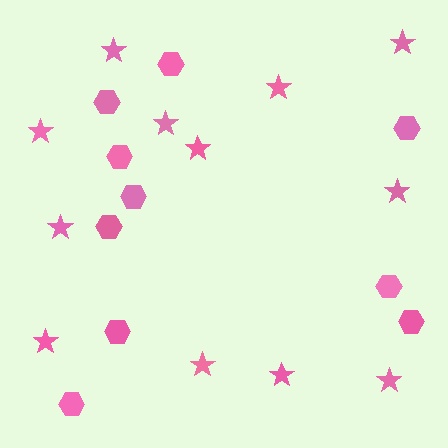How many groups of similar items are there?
There are 2 groups: one group of stars (12) and one group of hexagons (10).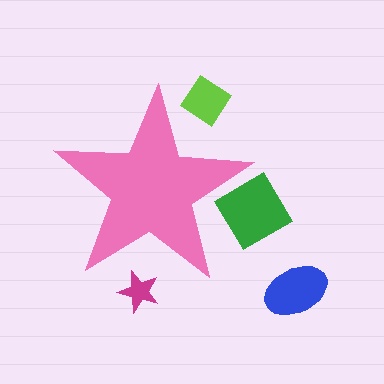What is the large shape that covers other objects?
A pink star.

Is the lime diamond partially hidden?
Yes, the lime diamond is partially hidden behind the pink star.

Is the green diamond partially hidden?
Yes, the green diamond is partially hidden behind the pink star.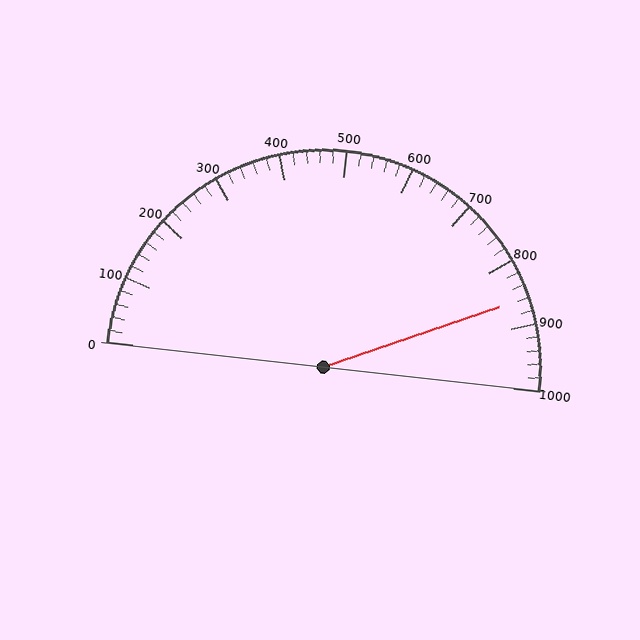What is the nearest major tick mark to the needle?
The nearest major tick mark is 900.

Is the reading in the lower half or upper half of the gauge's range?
The reading is in the upper half of the range (0 to 1000).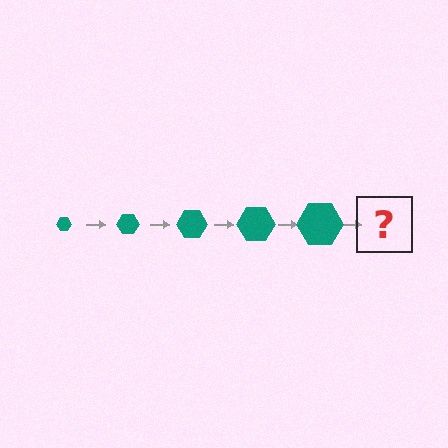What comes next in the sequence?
The next element should be a teal hexagon, larger than the previous one.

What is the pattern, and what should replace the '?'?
The pattern is that the hexagon gets progressively larger each step. The '?' should be a teal hexagon, larger than the previous one.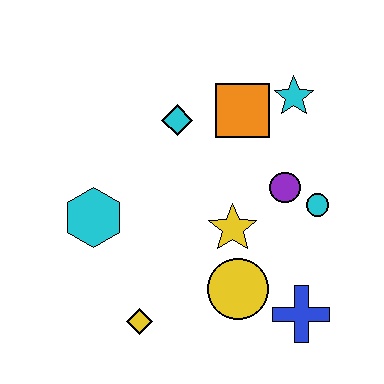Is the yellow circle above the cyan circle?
No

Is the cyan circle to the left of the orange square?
No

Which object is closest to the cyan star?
The orange square is closest to the cyan star.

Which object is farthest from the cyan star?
The yellow diamond is farthest from the cyan star.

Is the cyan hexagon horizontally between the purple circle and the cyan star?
No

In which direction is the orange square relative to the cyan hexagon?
The orange square is to the right of the cyan hexagon.